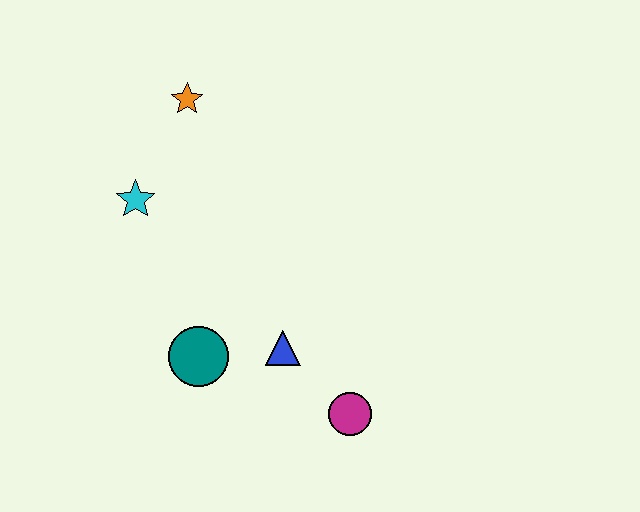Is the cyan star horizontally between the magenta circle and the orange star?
No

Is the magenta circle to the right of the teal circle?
Yes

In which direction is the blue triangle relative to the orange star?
The blue triangle is below the orange star.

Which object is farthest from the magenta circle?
The orange star is farthest from the magenta circle.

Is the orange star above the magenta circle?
Yes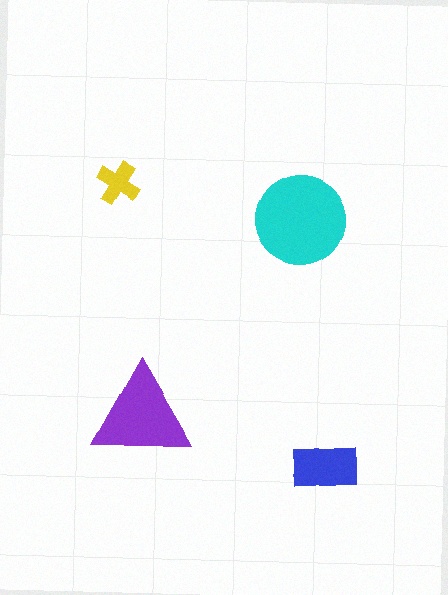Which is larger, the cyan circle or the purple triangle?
The cyan circle.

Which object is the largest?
The cyan circle.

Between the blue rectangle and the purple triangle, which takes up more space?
The purple triangle.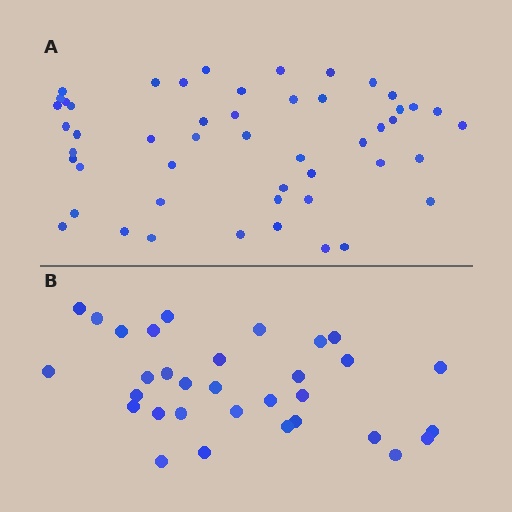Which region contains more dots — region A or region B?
Region A (the top region) has more dots.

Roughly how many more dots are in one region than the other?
Region A has approximately 20 more dots than region B.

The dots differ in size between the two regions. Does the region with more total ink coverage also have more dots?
No. Region B has more total ink coverage because its dots are larger, but region A actually contains more individual dots. Total area can be misleading — the number of items is what matters here.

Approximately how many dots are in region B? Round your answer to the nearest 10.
About 30 dots. (The exact count is 32, which rounds to 30.)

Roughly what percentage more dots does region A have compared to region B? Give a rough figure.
About 55% more.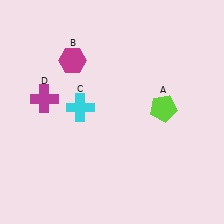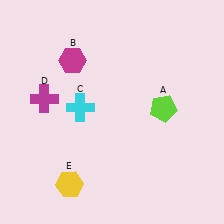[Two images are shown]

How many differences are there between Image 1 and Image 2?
There is 1 difference between the two images.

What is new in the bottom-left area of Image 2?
A yellow hexagon (E) was added in the bottom-left area of Image 2.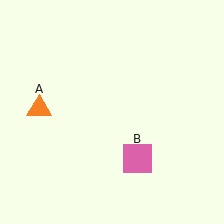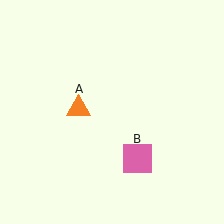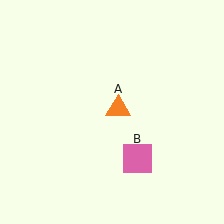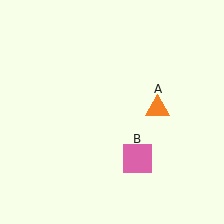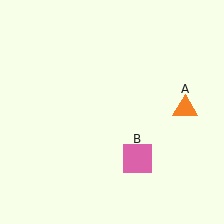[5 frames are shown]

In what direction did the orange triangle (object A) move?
The orange triangle (object A) moved right.